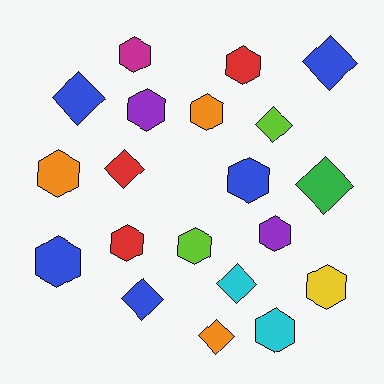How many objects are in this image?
There are 20 objects.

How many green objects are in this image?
There is 1 green object.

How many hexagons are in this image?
There are 12 hexagons.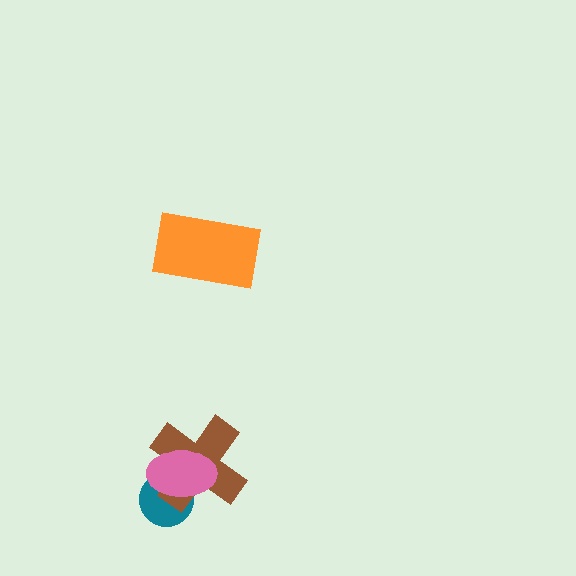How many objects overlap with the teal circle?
2 objects overlap with the teal circle.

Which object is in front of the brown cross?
The pink ellipse is in front of the brown cross.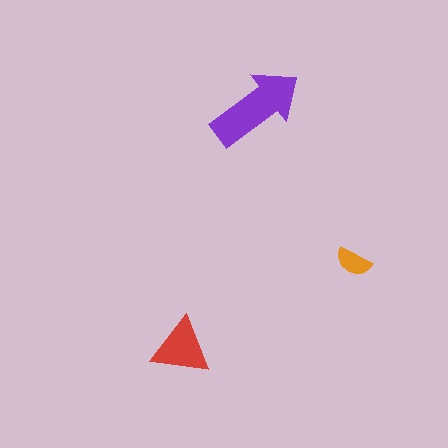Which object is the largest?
The purple arrow.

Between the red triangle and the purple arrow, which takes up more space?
The purple arrow.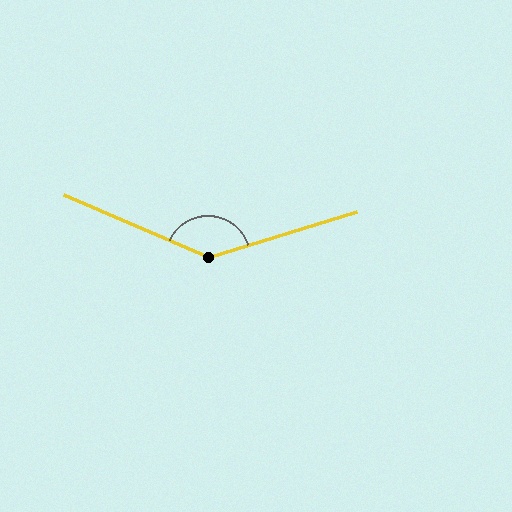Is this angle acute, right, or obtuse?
It is obtuse.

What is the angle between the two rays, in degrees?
Approximately 140 degrees.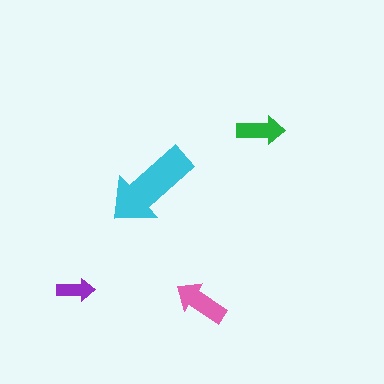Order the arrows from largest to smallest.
the cyan one, the pink one, the green one, the purple one.